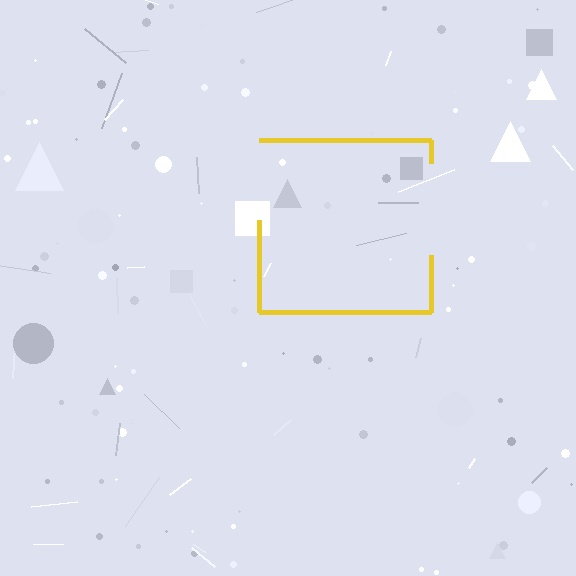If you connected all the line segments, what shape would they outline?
They would outline a square.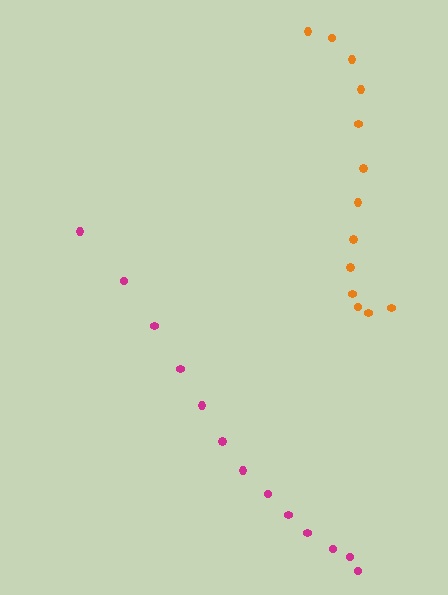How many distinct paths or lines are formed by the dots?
There are 2 distinct paths.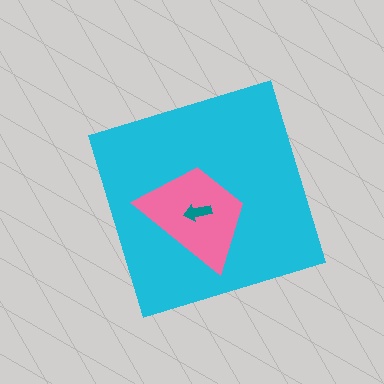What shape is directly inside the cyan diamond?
The pink trapezoid.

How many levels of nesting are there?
3.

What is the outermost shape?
The cyan diamond.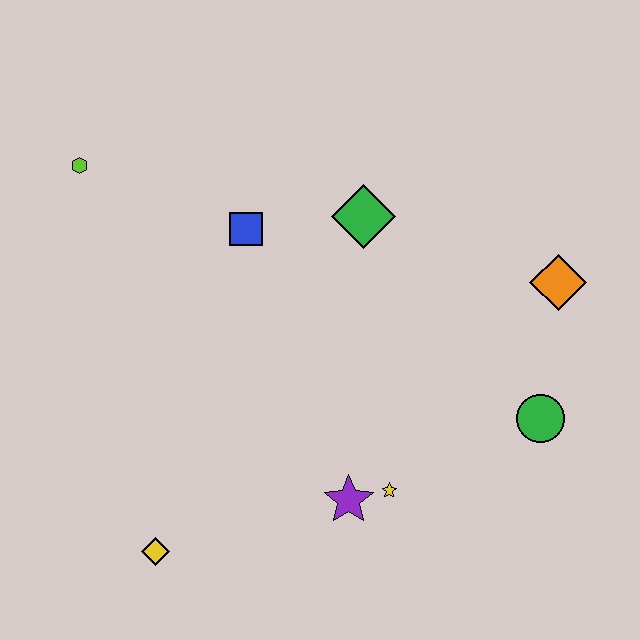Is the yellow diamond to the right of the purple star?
No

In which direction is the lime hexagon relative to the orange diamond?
The lime hexagon is to the left of the orange diamond.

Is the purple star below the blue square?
Yes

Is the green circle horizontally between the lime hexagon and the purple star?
No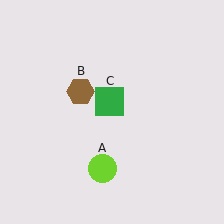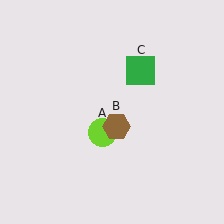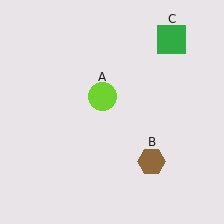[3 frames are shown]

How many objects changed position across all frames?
3 objects changed position: lime circle (object A), brown hexagon (object B), green square (object C).